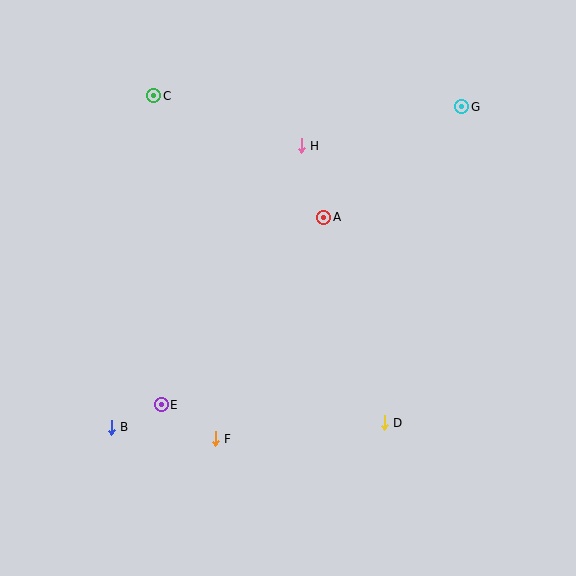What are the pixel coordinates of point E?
Point E is at (161, 405).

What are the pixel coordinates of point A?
Point A is at (324, 217).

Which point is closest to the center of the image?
Point A at (324, 217) is closest to the center.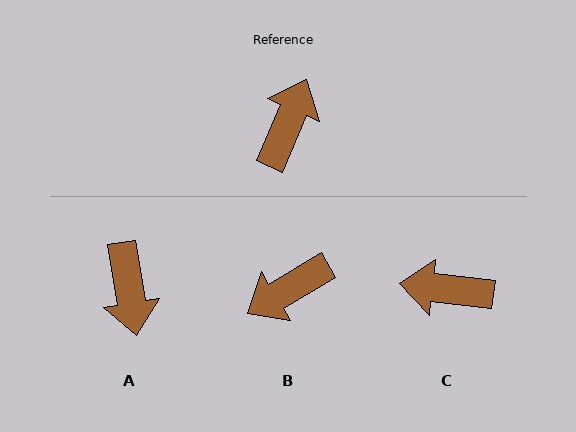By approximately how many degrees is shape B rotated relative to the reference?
Approximately 144 degrees counter-clockwise.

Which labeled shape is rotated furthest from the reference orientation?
A, about 148 degrees away.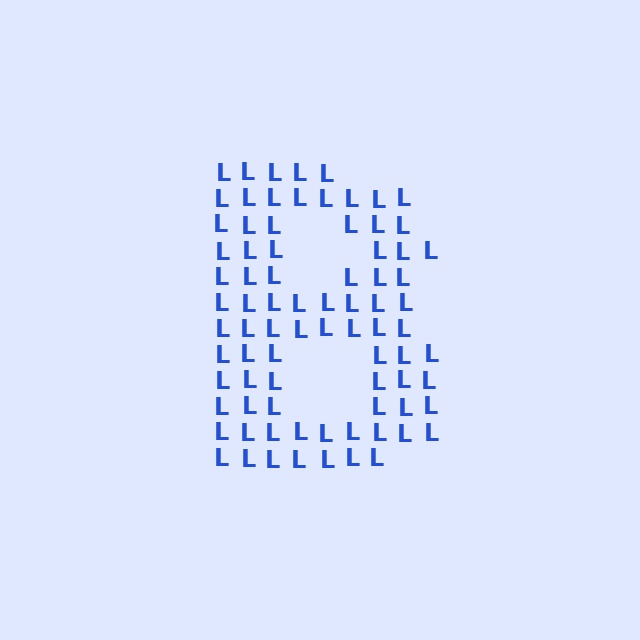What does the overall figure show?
The overall figure shows the letter B.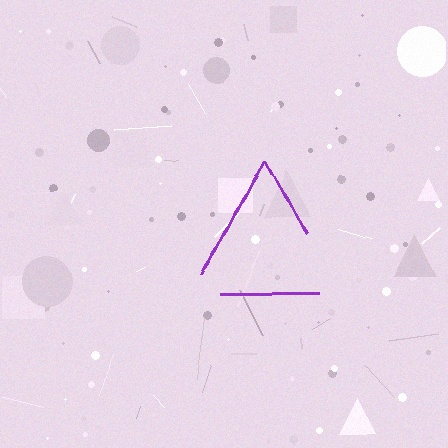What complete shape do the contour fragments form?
The contour fragments form a triangle.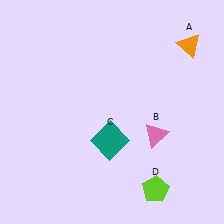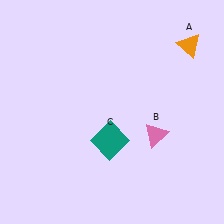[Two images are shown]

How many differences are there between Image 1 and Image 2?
There is 1 difference between the two images.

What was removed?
The lime pentagon (D) was removed in Image 2.